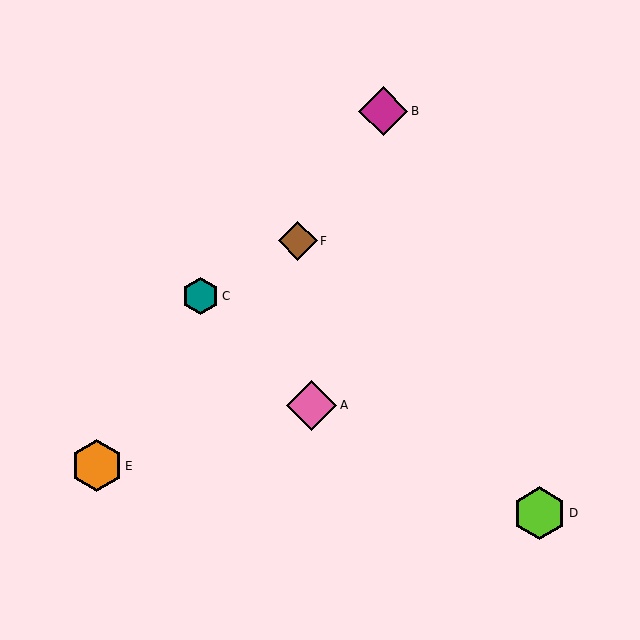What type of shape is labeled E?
Shape E is an orange hexagon.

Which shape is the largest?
The lime hexagon (labeled D) is the largest.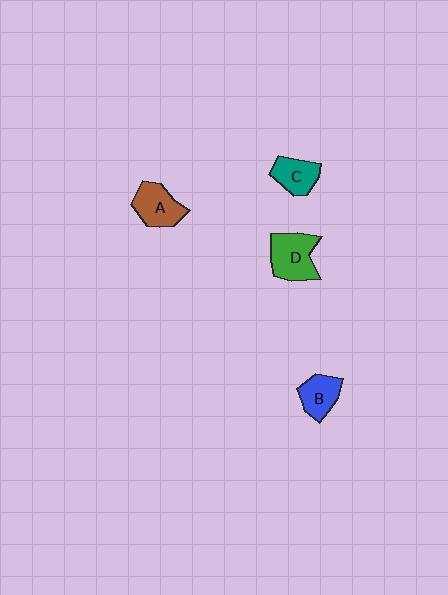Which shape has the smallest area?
Shape C (teal).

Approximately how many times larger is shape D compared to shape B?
Approximately 1.4 times.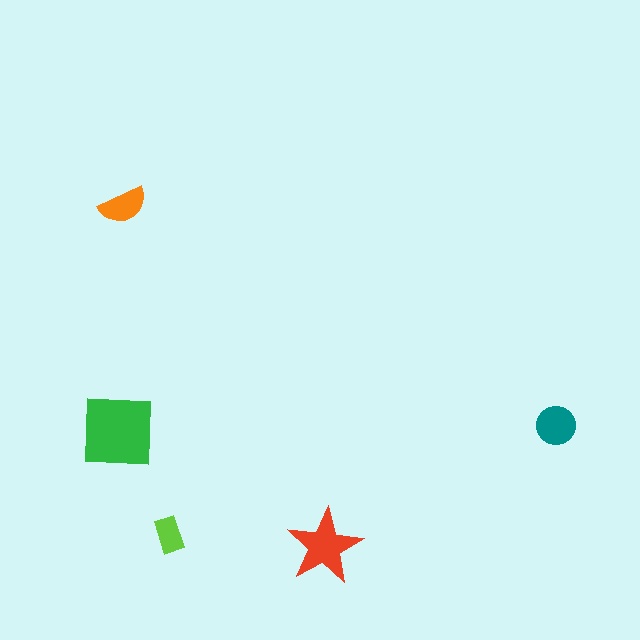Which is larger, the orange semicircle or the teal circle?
The teal circle.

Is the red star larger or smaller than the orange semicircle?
Larger.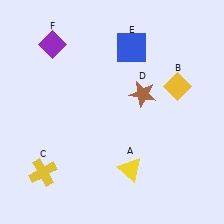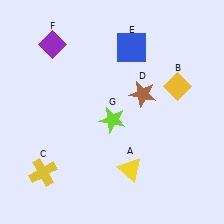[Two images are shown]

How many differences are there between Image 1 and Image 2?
There is 1 difference between the two images.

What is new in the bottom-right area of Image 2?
A lime star (G) was added in the bottom-right area of Image 2.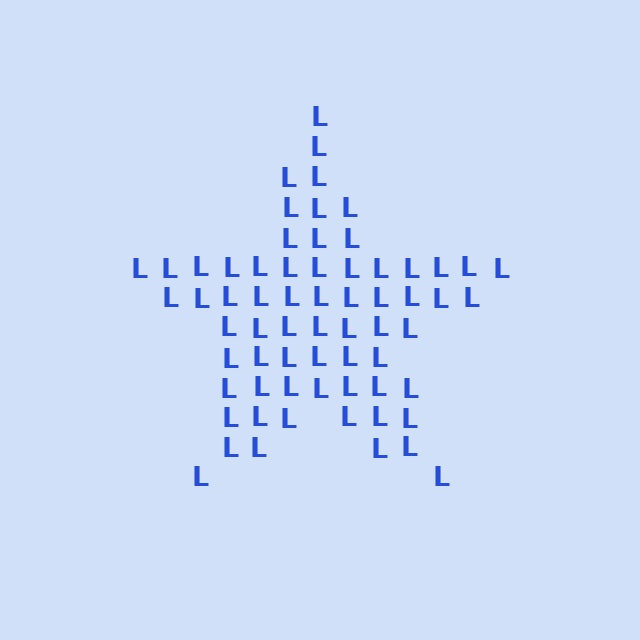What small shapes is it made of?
It is made of small letter L's.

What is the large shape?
The large shape is a star.